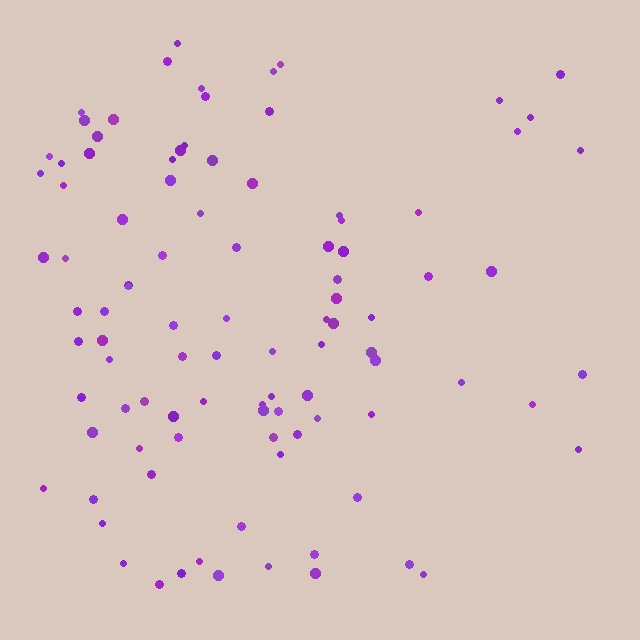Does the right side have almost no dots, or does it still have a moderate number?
Still a moderate number, just noticeably fewer than the left.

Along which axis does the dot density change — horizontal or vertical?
Horizontal.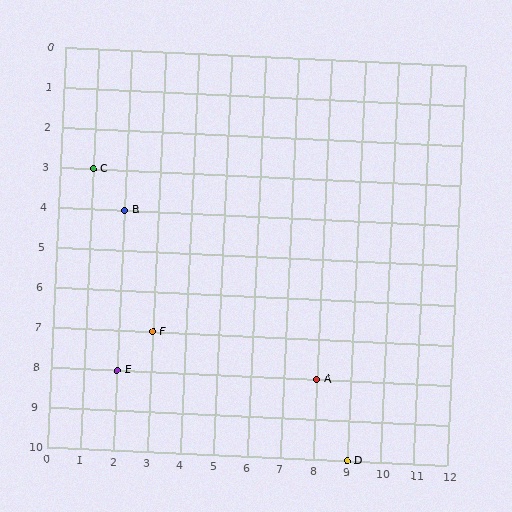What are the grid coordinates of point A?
Point A is at grid coordinates (8, 8).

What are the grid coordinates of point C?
Point C is at grid coordinates (1, 3).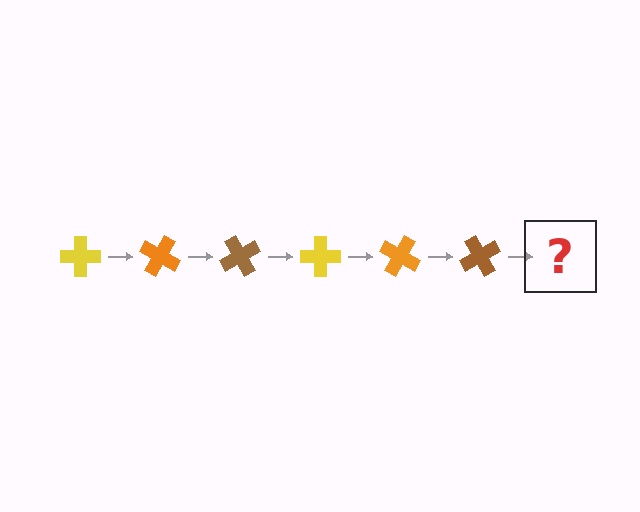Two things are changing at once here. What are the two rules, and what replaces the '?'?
The two rules are that it rotates 30 degrees each step and the color cycles through yellow, orange, and brown. The '?' should be a yellow cross, rotated 180 degrees from the start.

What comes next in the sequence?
The next element should be a yellow cross, rotated 180 degrees from the start.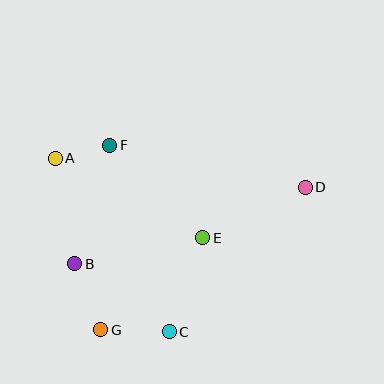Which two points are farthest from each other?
Points A and D are farthest from each other.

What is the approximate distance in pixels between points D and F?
The distance between D and F is approximately 200 pixels.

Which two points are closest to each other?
Points A and F are closest to each other.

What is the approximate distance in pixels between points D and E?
The distance between D and E is approximately 115 pixels.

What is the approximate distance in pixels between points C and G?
The distance between C and G is approximately 68 pixels.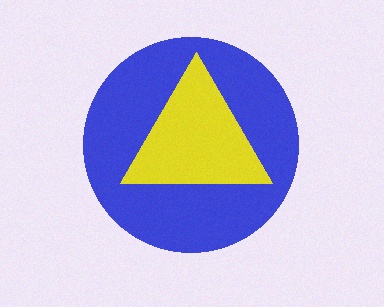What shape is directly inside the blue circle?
The yellow triangle.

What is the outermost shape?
The blue circle.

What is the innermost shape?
The yellow triangle.